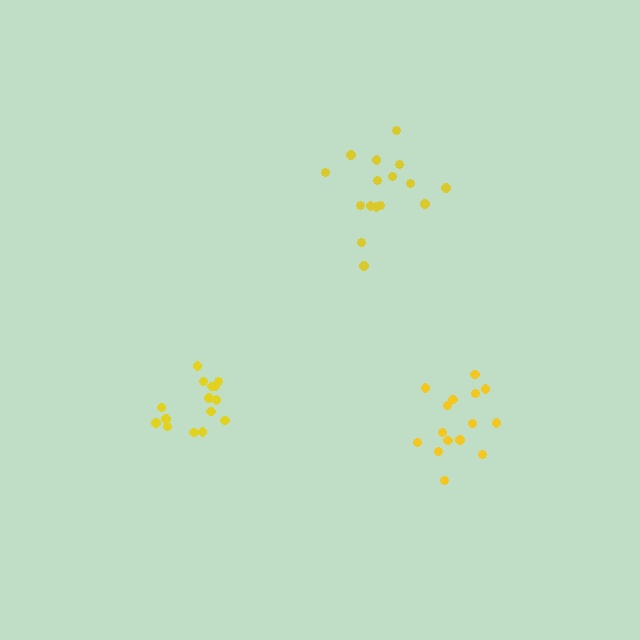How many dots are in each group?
Group 1: 15 dots, Group 2: 15 dots, Group 3: 16 dots (46 total).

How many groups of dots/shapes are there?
There are 3 groups.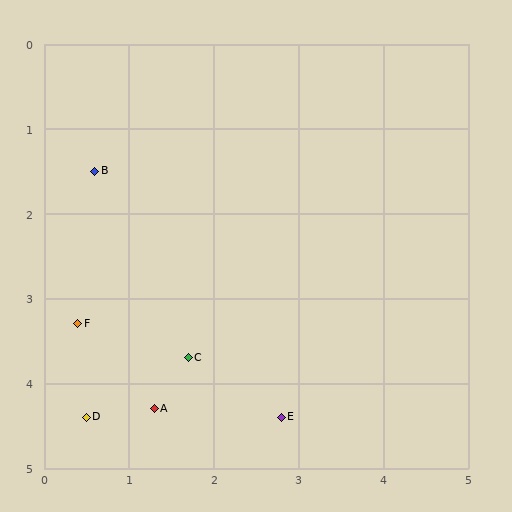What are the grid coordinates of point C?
Point C is at approximately (1.7, 3.7).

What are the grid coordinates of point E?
Point E is at approximately (2.8, 4.4).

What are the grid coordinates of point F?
Point F is at approximately (0.4, 3.3).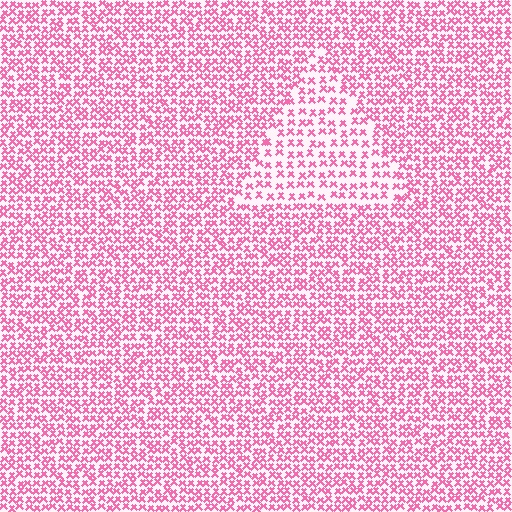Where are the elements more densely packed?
The elements are more densely packed outside the triangle boundary.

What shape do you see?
I see a triangle.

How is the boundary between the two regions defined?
The boundary is defined by a change in element density (approximately 1.7x ratio). All elements are the same color, size, and shape.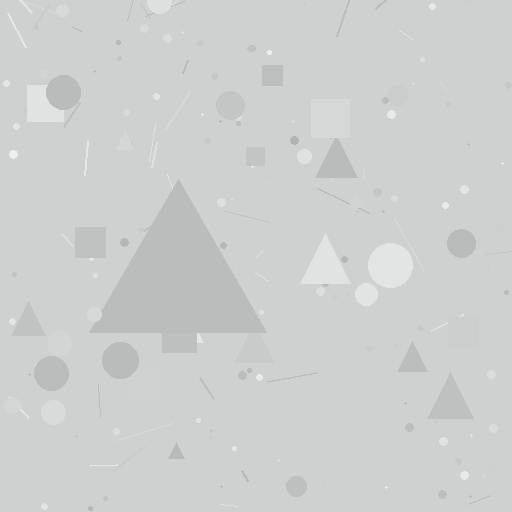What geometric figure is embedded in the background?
A triangle is embedded in the background.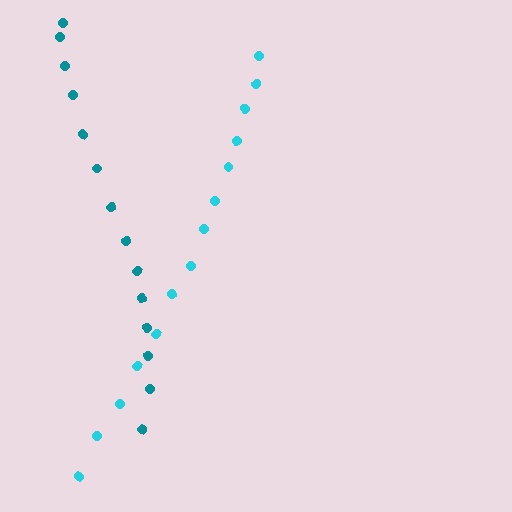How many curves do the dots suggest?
There are 2 distinct paths.